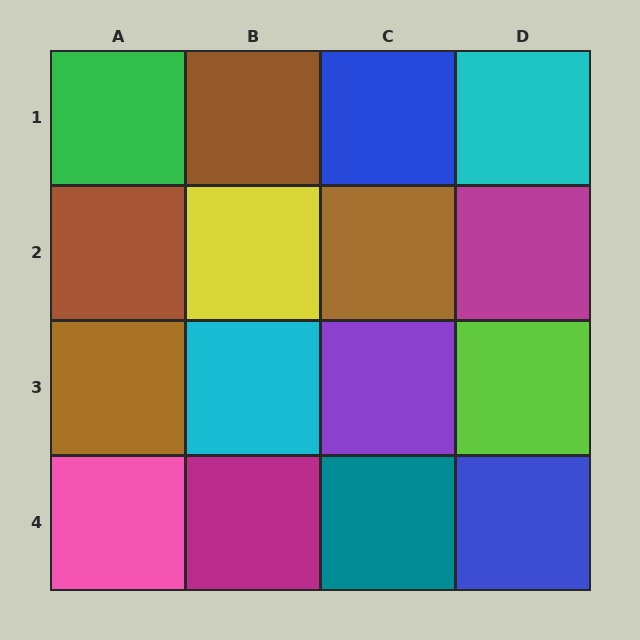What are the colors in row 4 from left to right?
Pink, magenta, teal, blue.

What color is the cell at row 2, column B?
Yellow.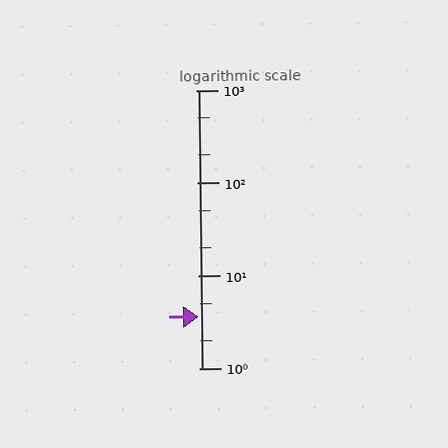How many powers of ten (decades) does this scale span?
The scale spans 3 decades, from 1 to 1000.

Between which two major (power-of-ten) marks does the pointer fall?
The pointer is between 1 and 10.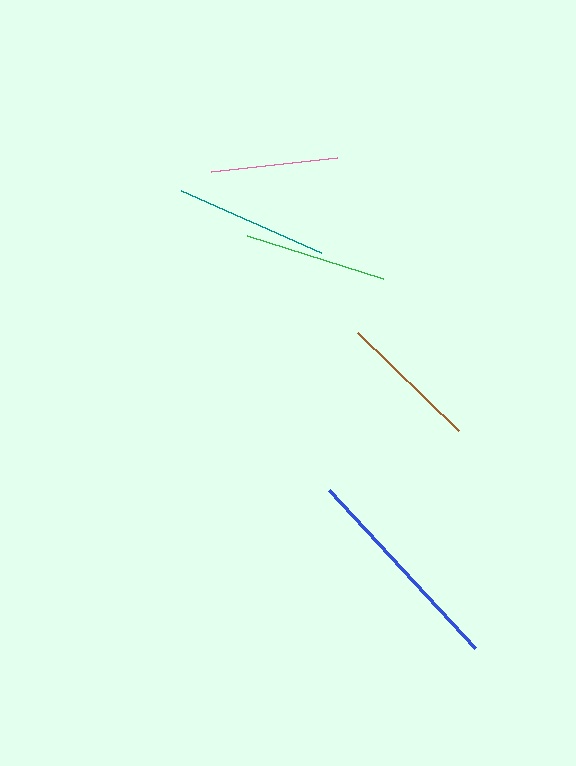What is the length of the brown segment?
The brown segment is approximately 141 pixels long.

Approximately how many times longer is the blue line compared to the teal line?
The blue line is approximately 1.4 times the length of the teal line.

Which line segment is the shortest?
The pink line is the shortest at approximately 127 pixels.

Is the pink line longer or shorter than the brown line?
The brown line is longer than the pink line.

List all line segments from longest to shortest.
From longest to shortest: blue, teal, green, brown, pink.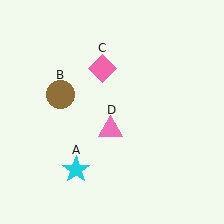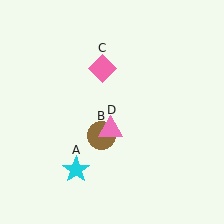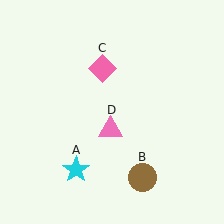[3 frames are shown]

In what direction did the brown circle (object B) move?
The brown circle (object B) moved down and to the right.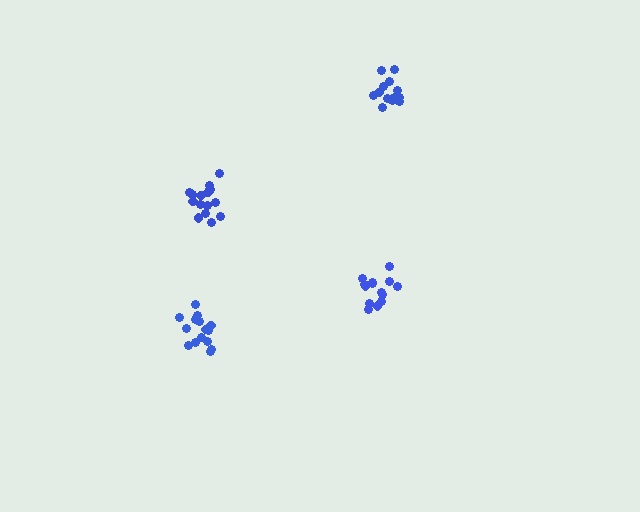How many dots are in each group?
Group 1: 13 dots, Group 2: 15 dots, Group 3: 14 dots, Group 4: 16 dots (58 total).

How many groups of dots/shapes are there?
There are 4 groups.